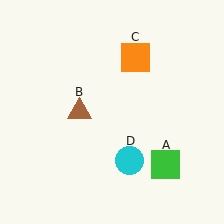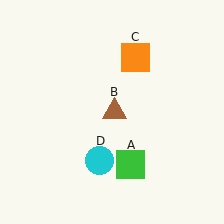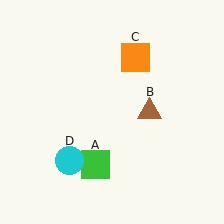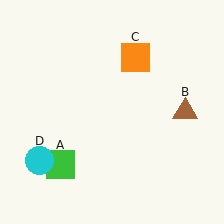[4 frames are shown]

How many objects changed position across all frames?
3 objects changed position: green square (object A), brown triangle (object B), cyan circle (object D).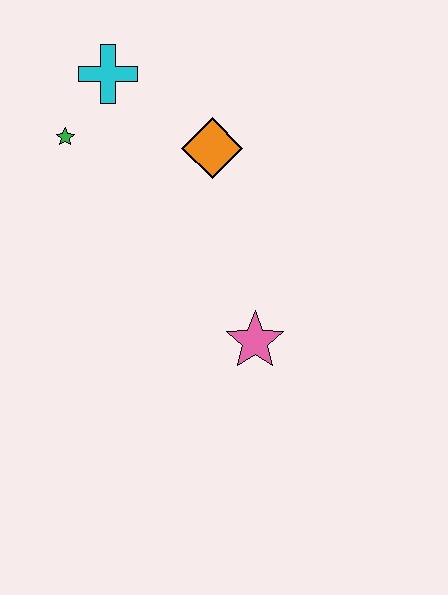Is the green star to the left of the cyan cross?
Yes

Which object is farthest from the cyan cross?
The pink star is farthest from the cyan cross.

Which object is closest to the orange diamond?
The cyan cross is closest to the orange diamond.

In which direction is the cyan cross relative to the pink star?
The cyan cross is above the pink star.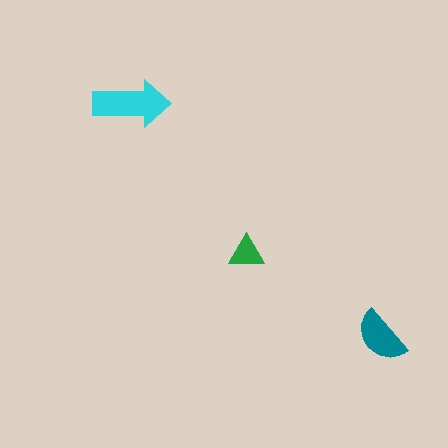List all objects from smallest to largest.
The green triangle, the teal semicircle, the cyan arrow.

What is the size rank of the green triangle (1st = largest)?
3rd.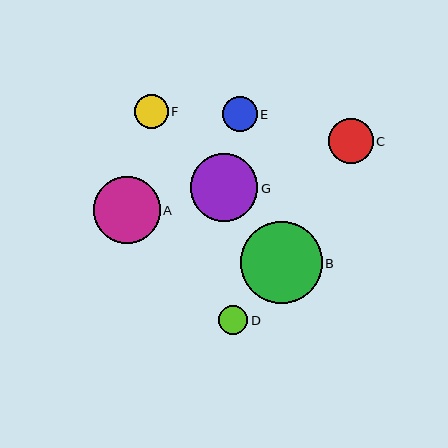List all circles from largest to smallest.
From largest to smallest: B, G, A, C, E, F, D.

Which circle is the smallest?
Circle D is the smallest with a size of approximately 29 pixels.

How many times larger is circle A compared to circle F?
Circle A is approximately 2.0 times the size of circle F.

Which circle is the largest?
Circle B is the largest with a size of approximately 82 pixels.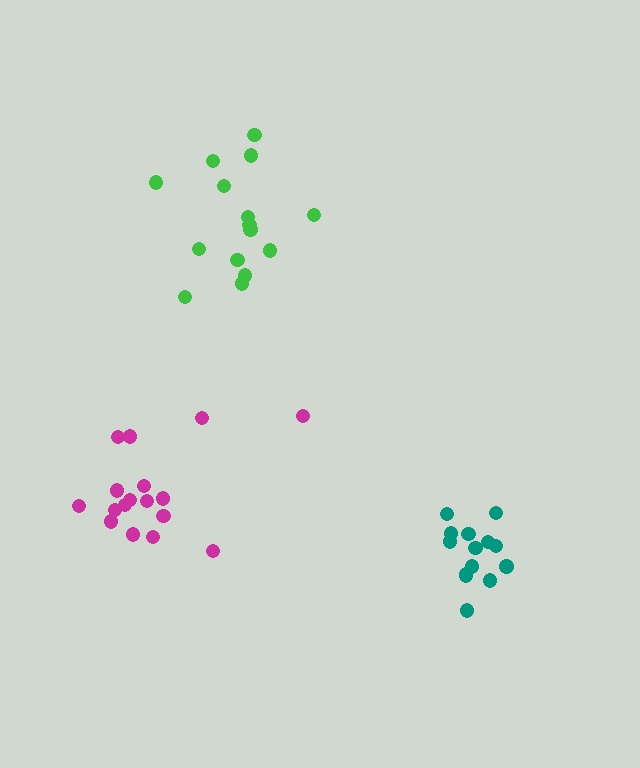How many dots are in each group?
Group 1: 15 dots, Group 2: 14 dots, Group 3: 17 dots (46 total).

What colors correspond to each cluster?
The clusters are colored: green, teal, magenta.